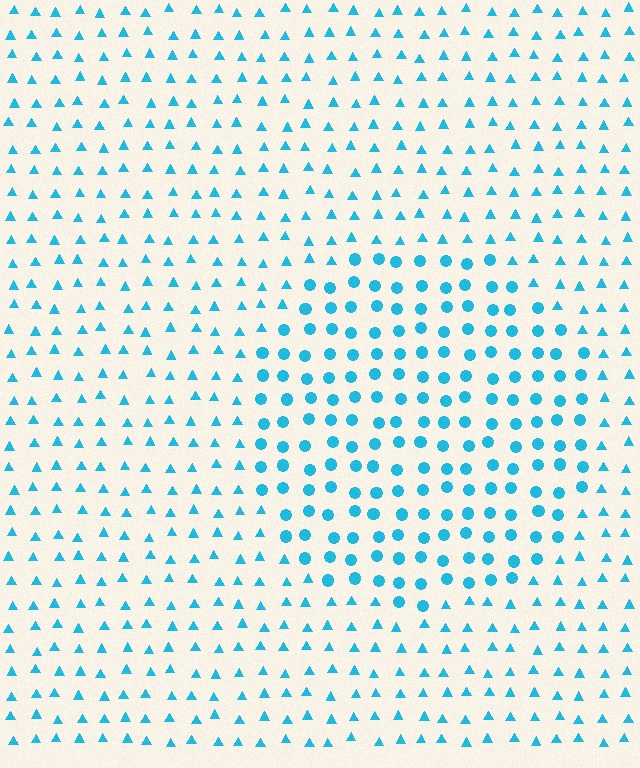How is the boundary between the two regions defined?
The boundary is defined by a change in element shape: circles inside vs. triangles outside. All elements share the same color and spacing.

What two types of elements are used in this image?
The image uses circles inside the circle region and triangles outside it.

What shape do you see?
I see a circle.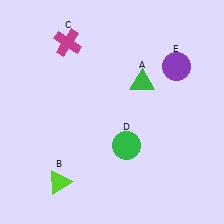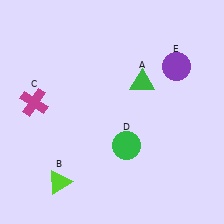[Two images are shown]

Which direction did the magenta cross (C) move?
The magenta cross (C) moved down.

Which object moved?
The magenta cross (C) moved down.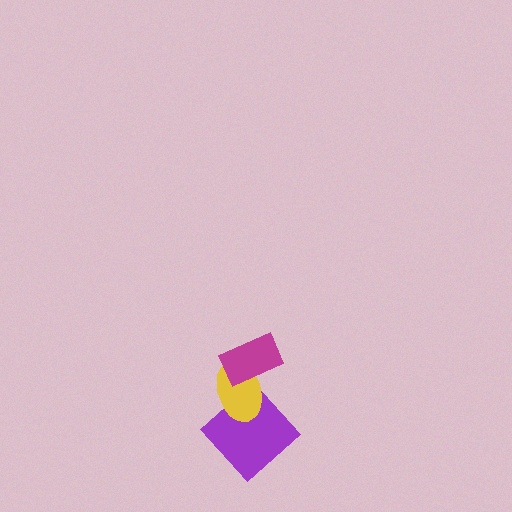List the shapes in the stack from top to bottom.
From top to bottom: the magenta rectangle, the yellow ellipse, the purple diamond.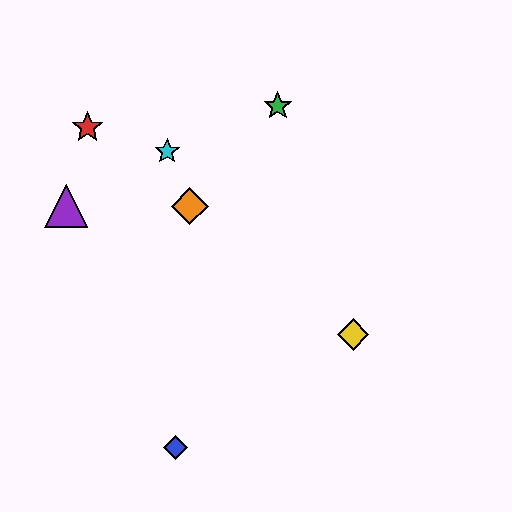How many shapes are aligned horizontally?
2 shapes (the purple triangle, the orange diamond) are aligned horizontally.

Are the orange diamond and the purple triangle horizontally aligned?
Yes, both are at y≈206.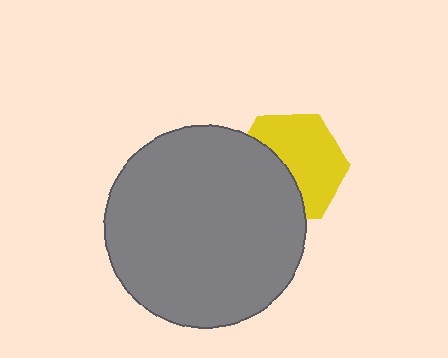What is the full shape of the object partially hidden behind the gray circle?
The partially hidden object is a yellow hexagon.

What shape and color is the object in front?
The object in front is a gray circle.